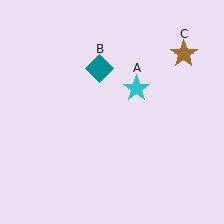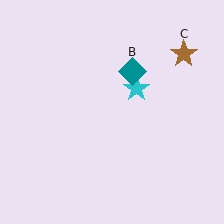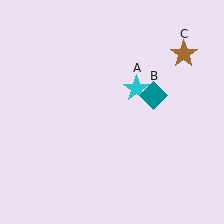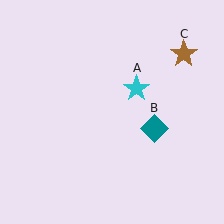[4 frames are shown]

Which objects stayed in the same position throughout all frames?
Cyan star (object A) and brown star (object C) remained stationary.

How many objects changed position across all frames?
1 object changed position: teal diamond (object B).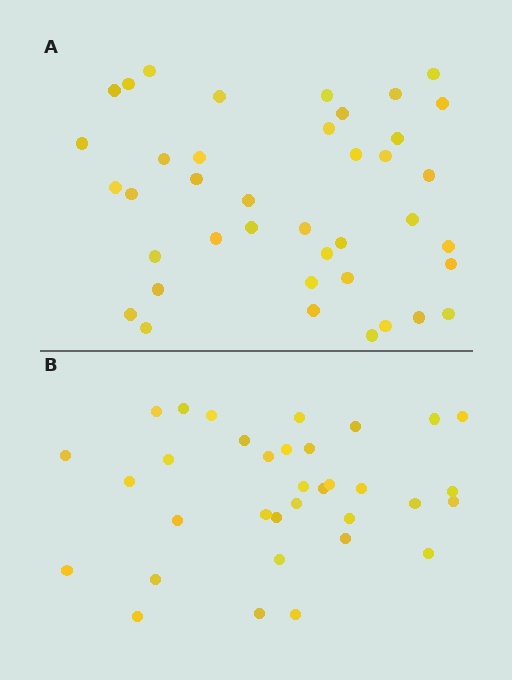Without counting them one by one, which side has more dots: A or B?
Region A (the top region) has more dots.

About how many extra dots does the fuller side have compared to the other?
Region A has about 6 more dots than region B.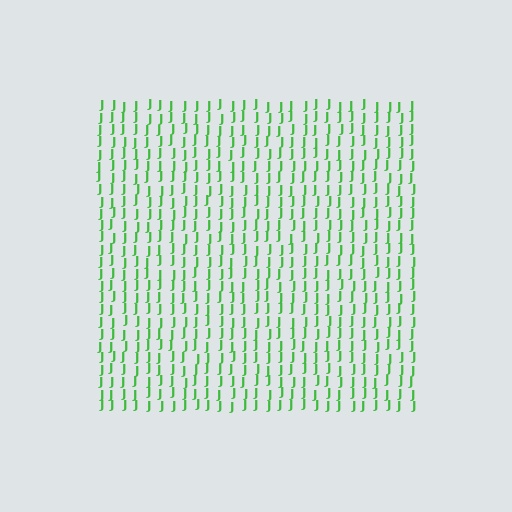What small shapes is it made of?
It is made of small letter J's.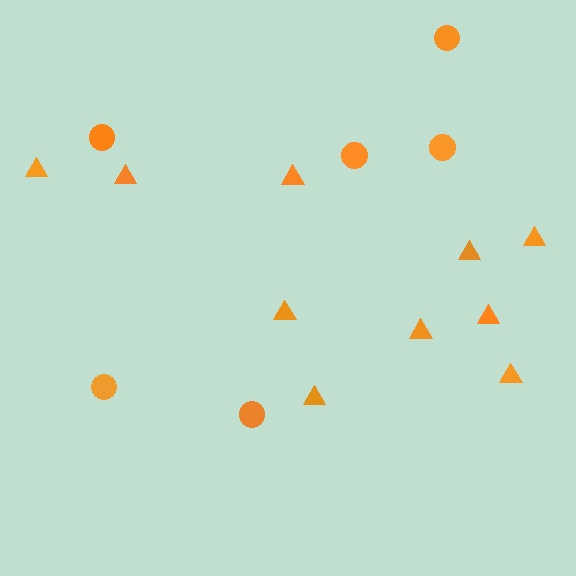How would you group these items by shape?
There are 2 groups: one group of circles (6) and one group of triangles (10).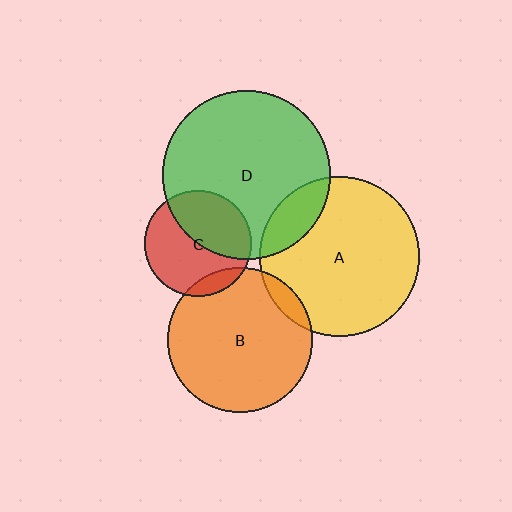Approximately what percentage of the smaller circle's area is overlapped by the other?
Approximately 45%.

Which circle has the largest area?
Circle D (green).